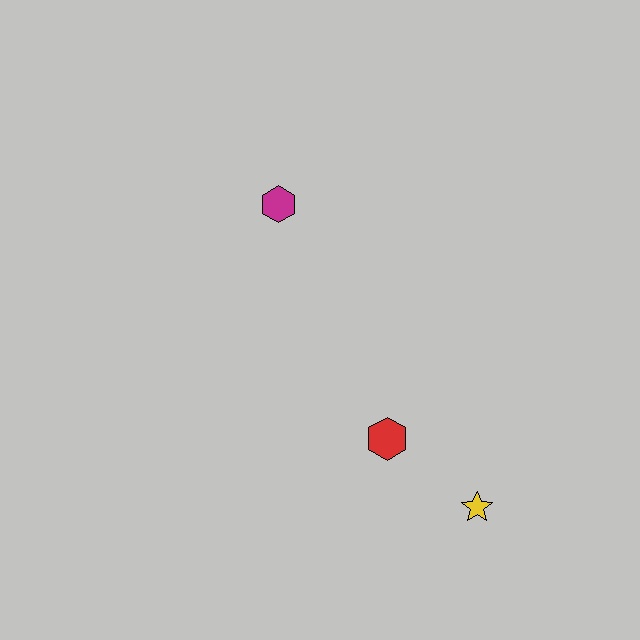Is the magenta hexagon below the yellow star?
No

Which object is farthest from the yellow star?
The magenta hexagon is farthest from the yellow star.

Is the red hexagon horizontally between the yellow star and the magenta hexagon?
Yes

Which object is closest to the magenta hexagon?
The red hexagon is closest to the magenta hexagon.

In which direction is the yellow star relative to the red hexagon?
The yellow star is to the right of the red hexagon.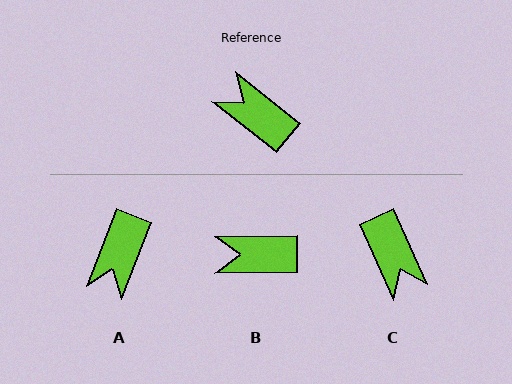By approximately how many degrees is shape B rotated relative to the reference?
Approximately 40 degrees counter-clockwise.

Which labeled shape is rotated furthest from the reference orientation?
C, about 153 degrees away.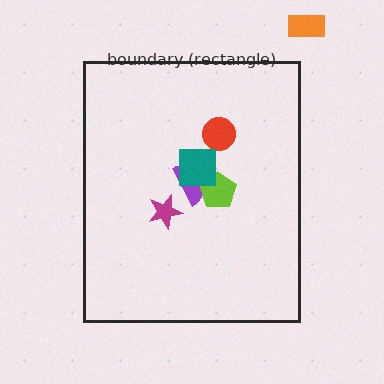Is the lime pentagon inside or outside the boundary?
Inside.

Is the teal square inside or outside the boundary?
Inside.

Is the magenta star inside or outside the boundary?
Inside.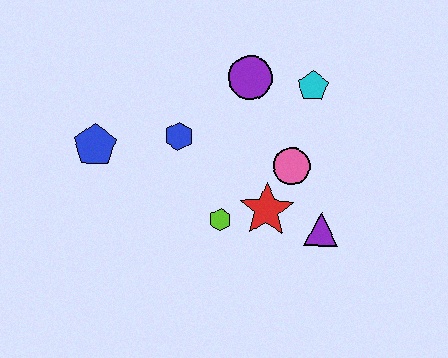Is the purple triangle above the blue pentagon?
No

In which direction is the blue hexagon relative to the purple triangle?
The blue hexagon is to the left of the purple triangle.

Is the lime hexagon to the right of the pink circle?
No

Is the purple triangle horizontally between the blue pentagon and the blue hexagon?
No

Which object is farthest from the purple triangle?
The blue pentagon is farthest from the purple triangle.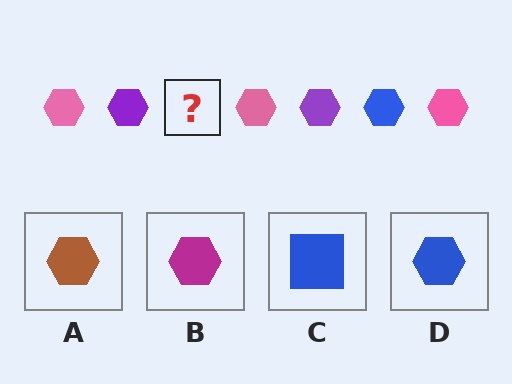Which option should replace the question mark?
Option D.